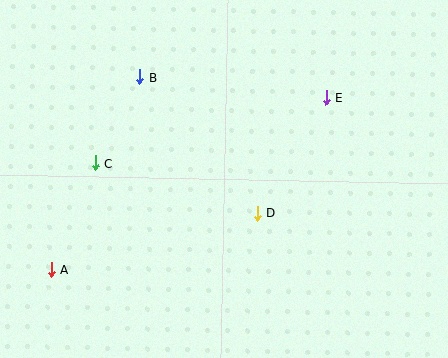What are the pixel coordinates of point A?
Point A is at (51, 270).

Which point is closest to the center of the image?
Point D at (258, 213) is closest to the center.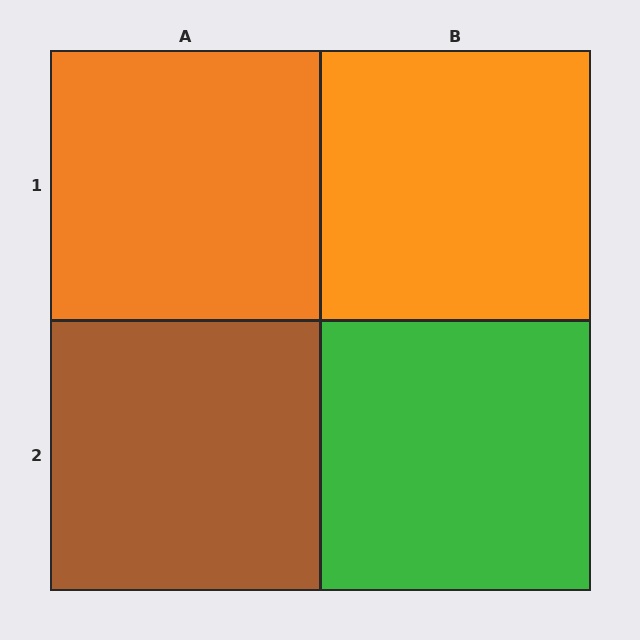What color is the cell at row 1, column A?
Orange.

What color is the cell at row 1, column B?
Orange.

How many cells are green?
1 cell is green.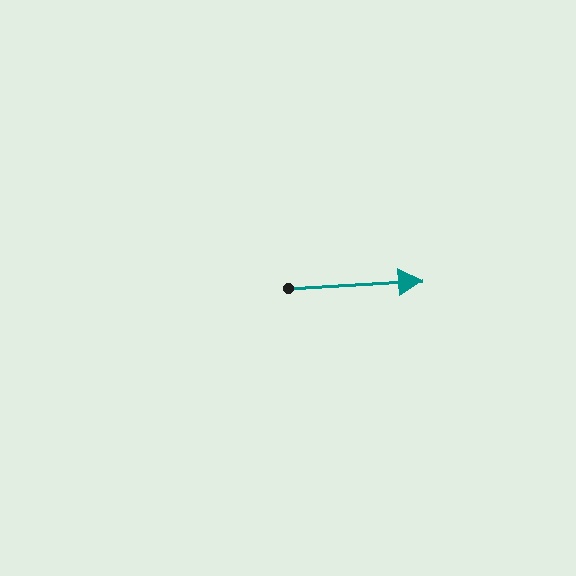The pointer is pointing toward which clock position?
Roughly 3 o'clock.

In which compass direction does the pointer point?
East.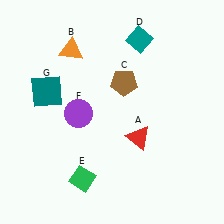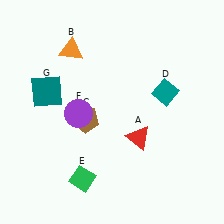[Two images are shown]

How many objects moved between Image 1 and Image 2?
2 objects moved between the two images.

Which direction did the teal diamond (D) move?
The teal diamond (D) moved down.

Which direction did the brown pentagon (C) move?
The brown pentagon (C) moved left.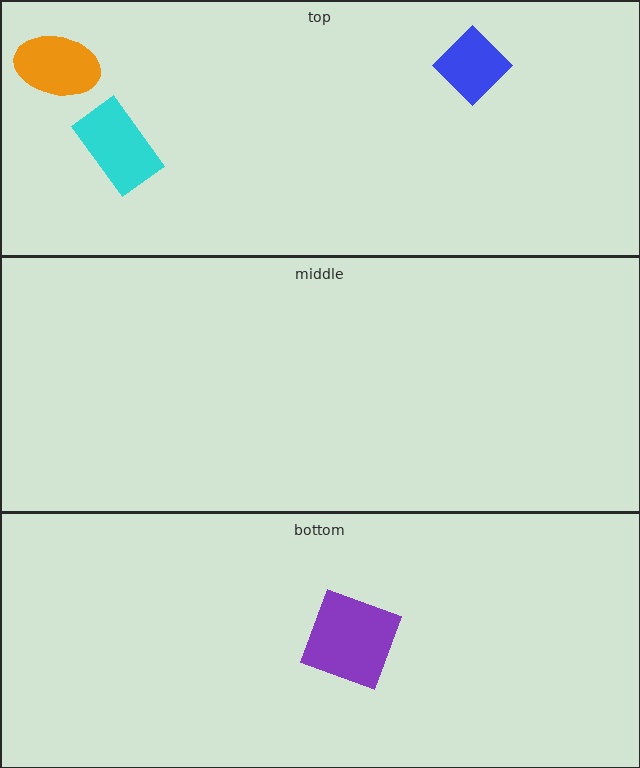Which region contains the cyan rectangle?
The top region.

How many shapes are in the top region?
3.